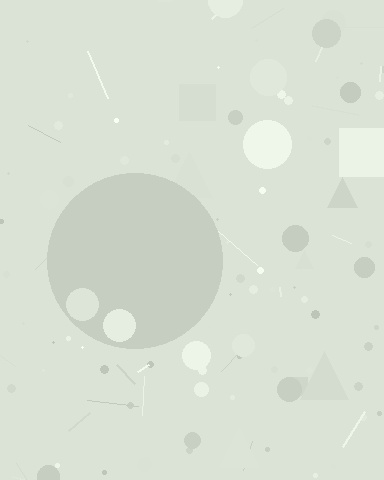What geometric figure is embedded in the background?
A circle is embedded in the background.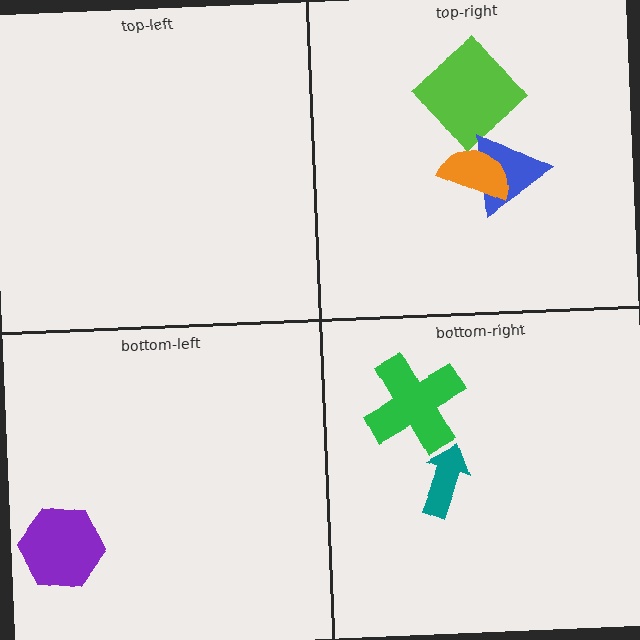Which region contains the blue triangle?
The top-right region.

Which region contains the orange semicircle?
The top-right region.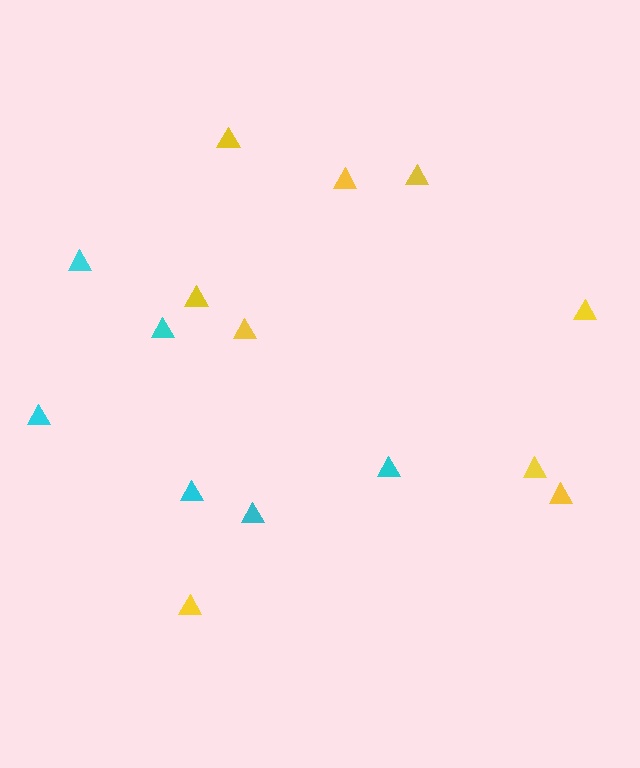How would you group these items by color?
There are 2 groups: one group of cyan triangles (6) and one group of yellow triangles (9).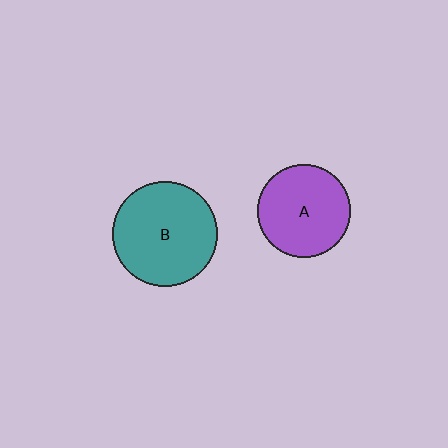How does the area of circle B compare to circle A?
Approximately 1.3 times.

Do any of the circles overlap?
No, none of the circles overlap.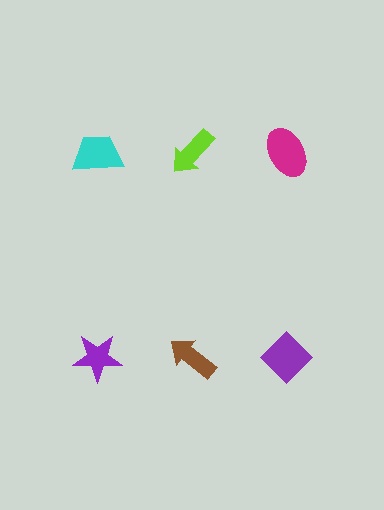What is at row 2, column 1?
A purple star.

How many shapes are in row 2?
3 shapes.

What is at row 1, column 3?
A magenta ellipse.